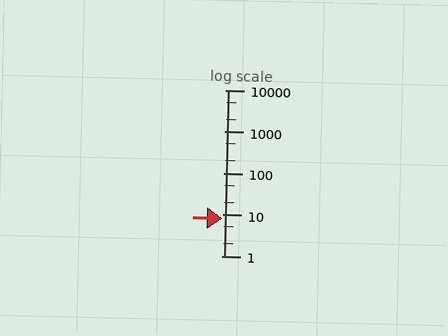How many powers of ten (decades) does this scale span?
The scale spans 4 decades, from 1 to 10000.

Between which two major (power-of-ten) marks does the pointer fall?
The pointer is between 1 and 10.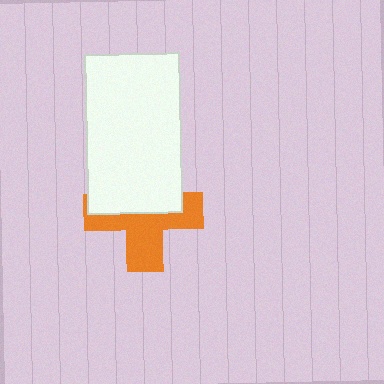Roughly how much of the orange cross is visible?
About half of it is visible (roughly 52%).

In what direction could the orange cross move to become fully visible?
The orange cross could move down. That would shift it out from behind the white rectangle entirely.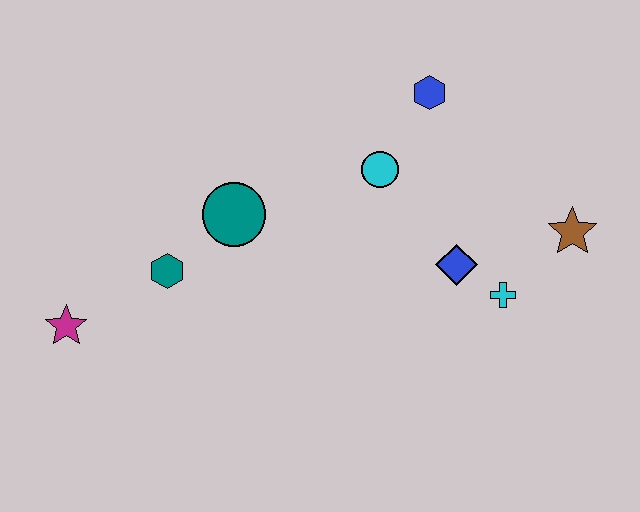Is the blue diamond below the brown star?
Yes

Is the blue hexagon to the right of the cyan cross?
No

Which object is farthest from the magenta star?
The brown star is farthest from the magenta star.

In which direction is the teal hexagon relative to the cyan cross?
The teal hexagon is to the left of the cyan cross.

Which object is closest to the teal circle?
The teal hexagon is closest to the teal circle.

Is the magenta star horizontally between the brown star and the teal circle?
No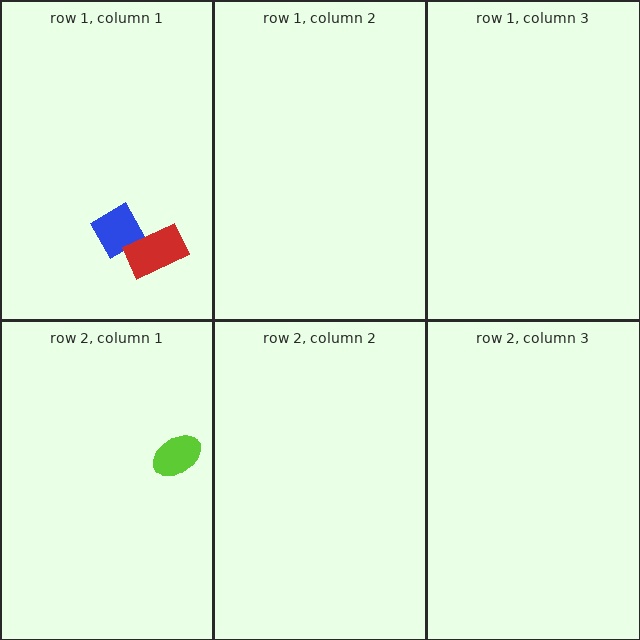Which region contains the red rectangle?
The row 1, column 1 region.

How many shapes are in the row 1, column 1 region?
2.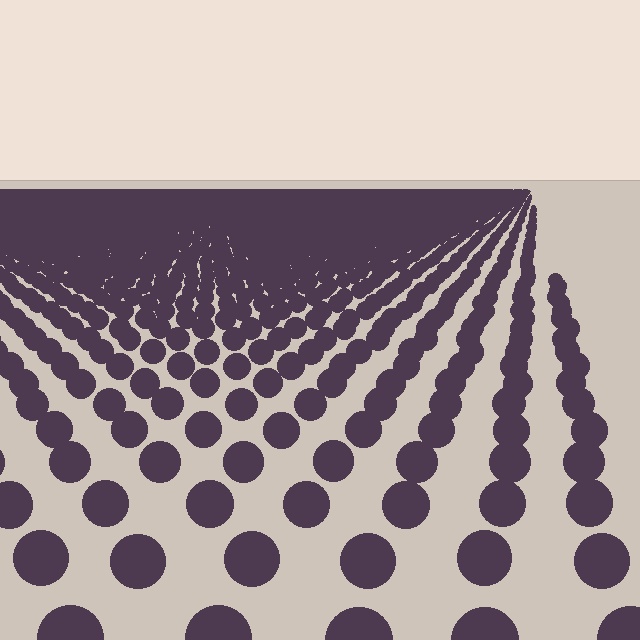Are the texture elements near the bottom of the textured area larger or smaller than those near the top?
Larger. Near the bottom, elements are closer to the viewer and appear at a bigger on-screen size.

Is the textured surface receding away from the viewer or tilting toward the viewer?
The surface is receding away from the viewer. Texture elements get smaller and denser toward the top.